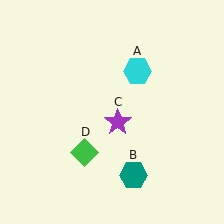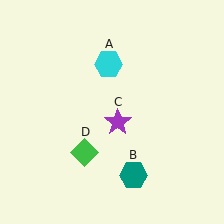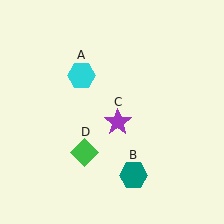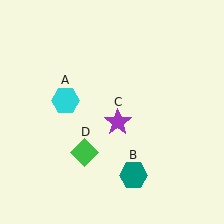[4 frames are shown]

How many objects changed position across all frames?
1 object changed position: cyan hexagon (object A).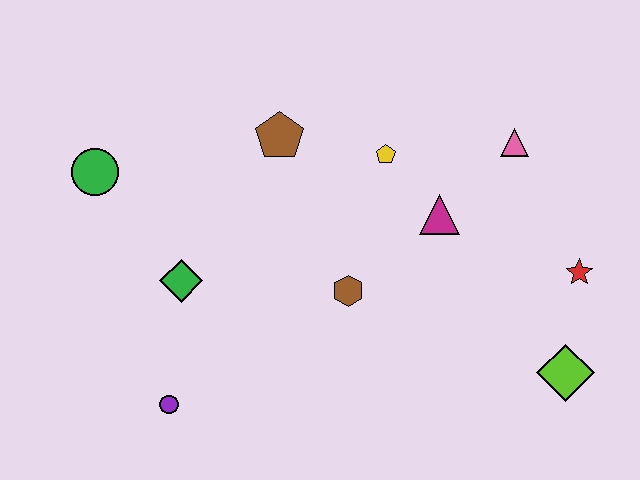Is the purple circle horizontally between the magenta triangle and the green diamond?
No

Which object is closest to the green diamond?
The purple circle is closest to the green diamond.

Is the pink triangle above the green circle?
Yes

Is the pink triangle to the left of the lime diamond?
Yes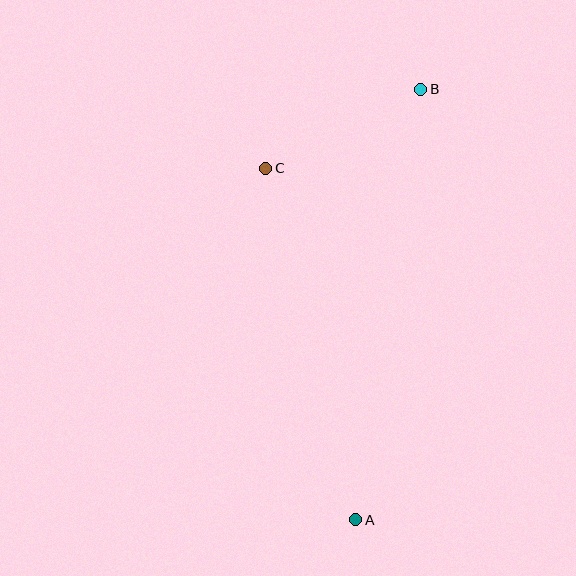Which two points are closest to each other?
Points B and C are closest to each other.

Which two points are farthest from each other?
Points A and B are farthest from each other.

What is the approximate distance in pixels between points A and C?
The distance between A and C is approximately 363 pixels.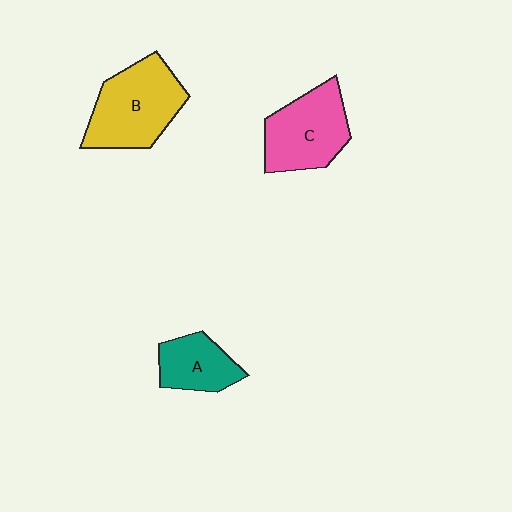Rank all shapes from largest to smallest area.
From largest to smallest: B (yellow), C (pink), A (teal).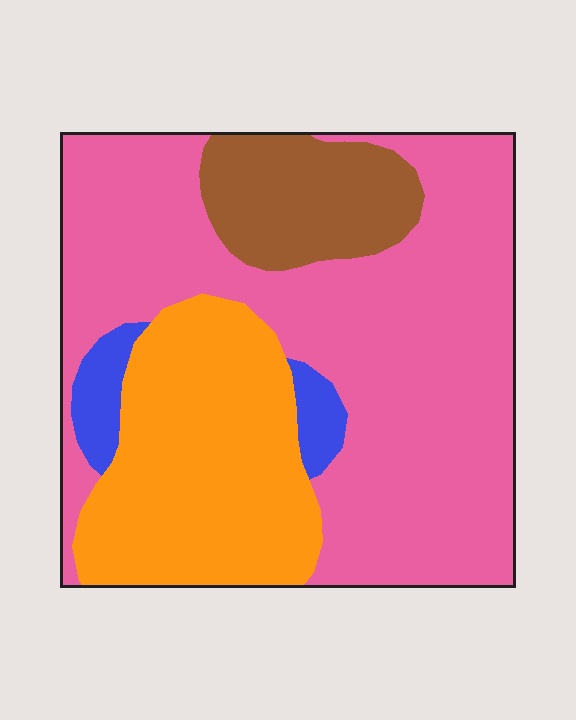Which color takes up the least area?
Blue, at roughly 5%.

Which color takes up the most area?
Pink, at roughly 55%.